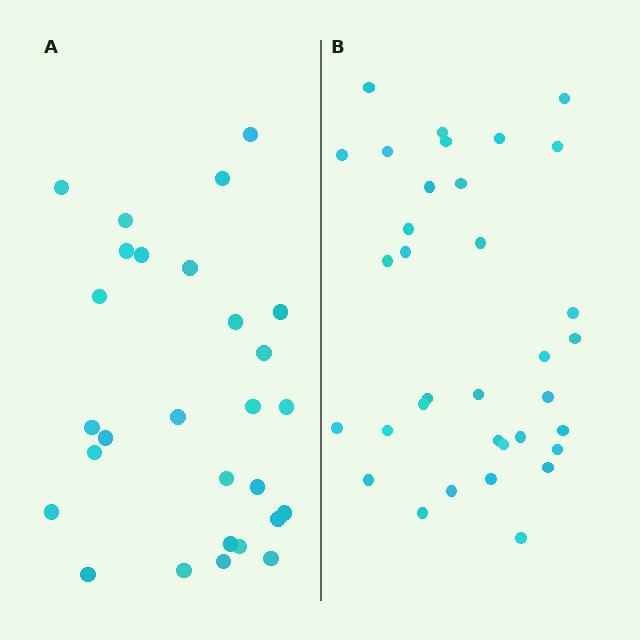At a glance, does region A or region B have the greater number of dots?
Region B (the right region) has more dots.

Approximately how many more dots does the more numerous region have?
Region B has about 6 more dots than region A.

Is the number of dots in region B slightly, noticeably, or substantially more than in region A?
Region B has only slightly more — the two regions are fairly close. The ratio is roughly 1.2 to 1.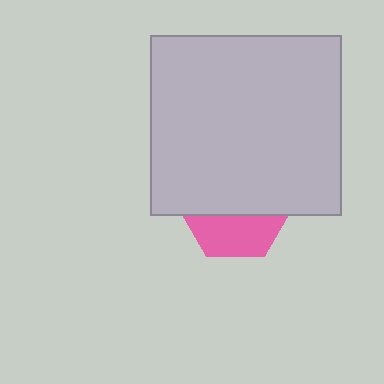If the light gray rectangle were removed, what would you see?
You would see the complete pink hexagon.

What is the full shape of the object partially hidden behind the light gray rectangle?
The partially hidden object is a pink hexagon.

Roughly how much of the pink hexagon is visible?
A small part of it is visible (roughly 39%).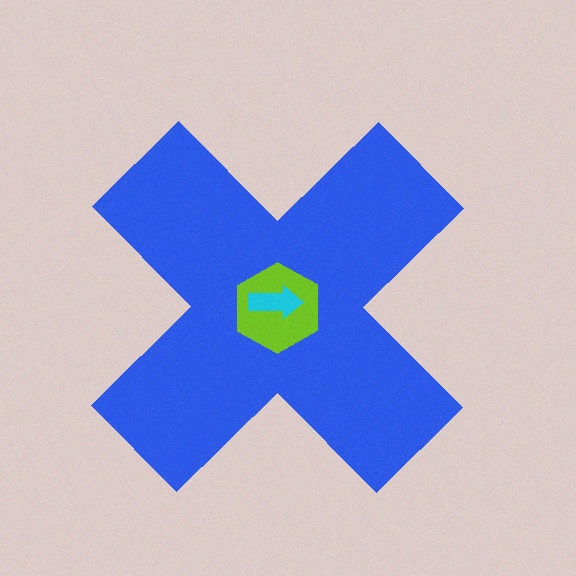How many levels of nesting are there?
3.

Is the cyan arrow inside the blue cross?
Yes.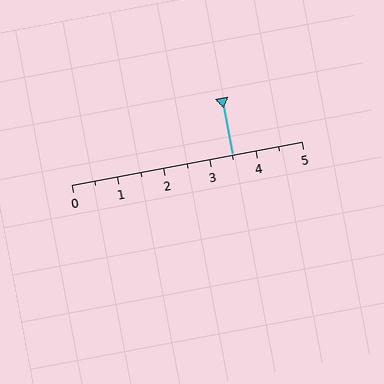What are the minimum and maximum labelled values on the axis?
The axis runs from 0 to 5.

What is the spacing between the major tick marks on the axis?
The major ticks are spaced 1 apart.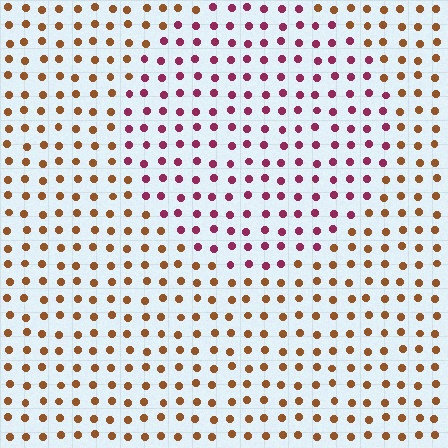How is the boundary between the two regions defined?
The boundary is defined purely by a slight shift in hue (about 54 degrees). Spacing, size, and orientation are identical on both sides.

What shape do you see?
I see a circle.